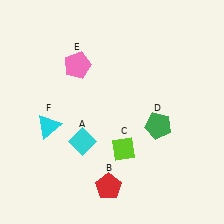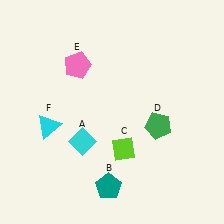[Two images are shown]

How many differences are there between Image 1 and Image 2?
There is 1 difference between the two images.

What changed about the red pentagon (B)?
In Image 1, B is red. In Image 2, it changed to teal.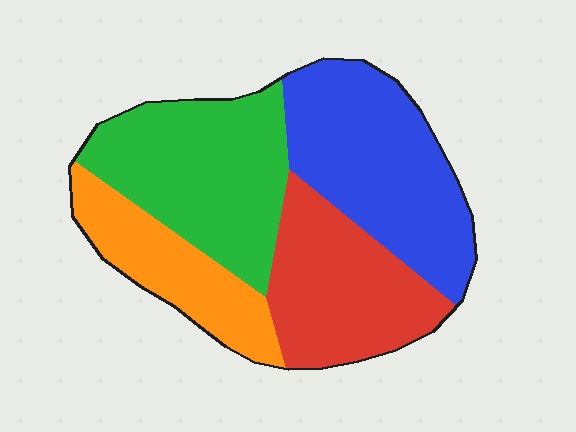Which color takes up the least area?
Orange, at roughly 15%.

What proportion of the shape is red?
Red covers around 25% of the shape.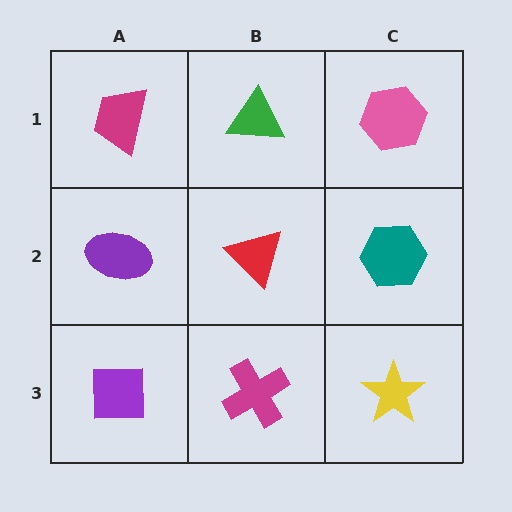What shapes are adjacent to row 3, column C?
A teal hexagon (row 2, column C), a magenta cross (row 3, column B).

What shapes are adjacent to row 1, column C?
A teal hexagon (row 2, column C), a green triangle (row 1, column B).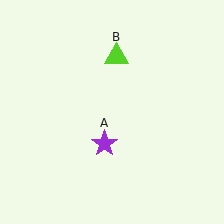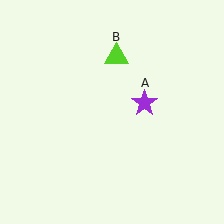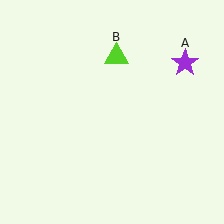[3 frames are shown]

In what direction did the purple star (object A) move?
The purple star (object A) moved up and to the right.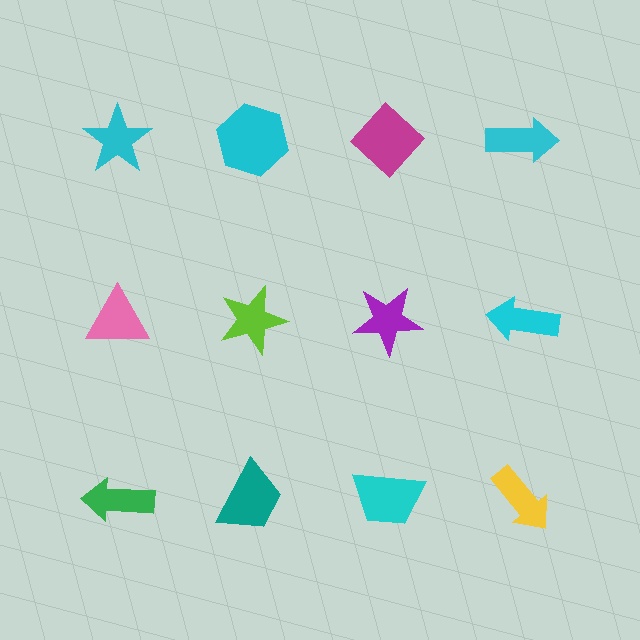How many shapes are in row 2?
4 shapes.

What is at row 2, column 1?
A pink triangle.